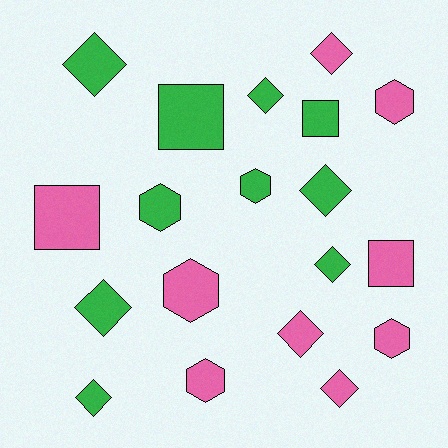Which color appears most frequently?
Green, with 10 objects.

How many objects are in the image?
There are 19 objects.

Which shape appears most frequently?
Diamond, with 9 objects.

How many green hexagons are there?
There are 2 green hexagons.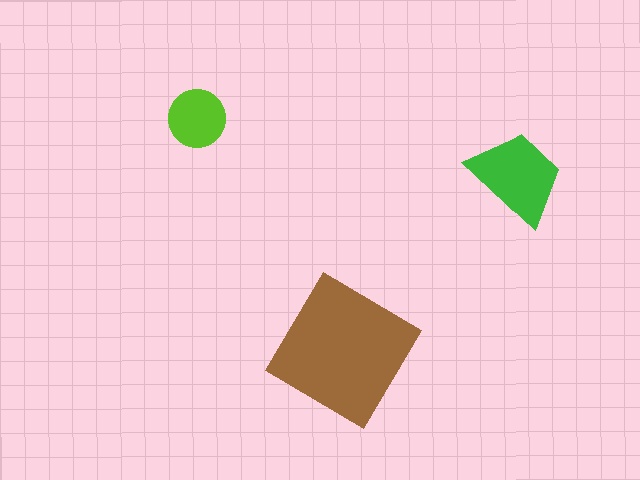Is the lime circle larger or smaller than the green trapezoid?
Smaller.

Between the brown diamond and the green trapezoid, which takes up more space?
The brown diamond.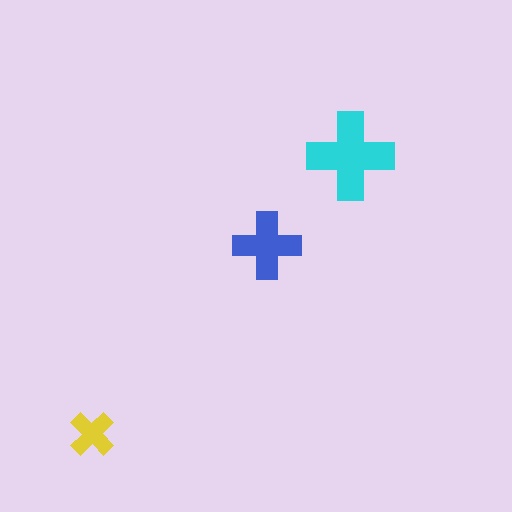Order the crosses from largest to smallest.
the cyan one, the blue one, the yellow one.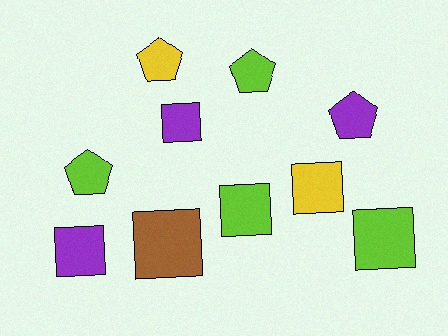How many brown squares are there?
There is 1 brown square.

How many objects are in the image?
There are 10 objects.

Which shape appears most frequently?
Square, with 6 objects.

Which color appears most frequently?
Lime, with 4 objects.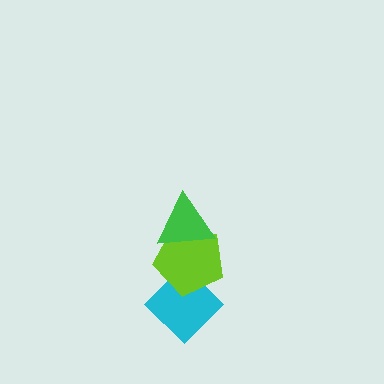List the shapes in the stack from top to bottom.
From top to bottom: the green triangle, the lime pentagon, the cyan diamond.